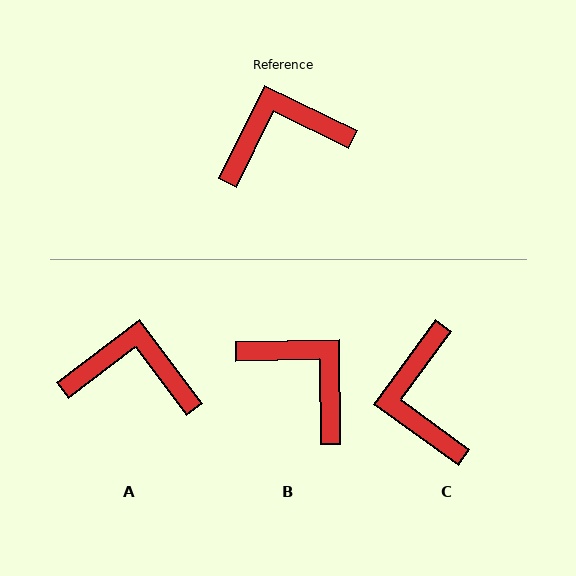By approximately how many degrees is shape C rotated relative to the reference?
Approximately 80 degrees counter-clockwise.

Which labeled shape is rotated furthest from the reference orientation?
C, about 80 degrees away.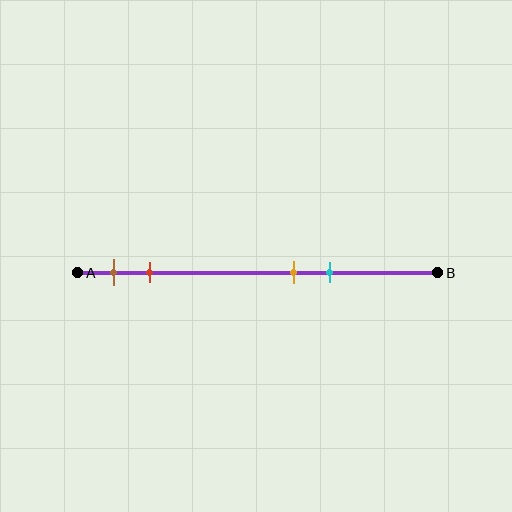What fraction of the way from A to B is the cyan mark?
The cyan mark is approximately 70% (0.7) of the way from A to B.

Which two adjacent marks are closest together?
The orange and cyan marks are the closest adjacent pair.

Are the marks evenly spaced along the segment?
No, the marks are not evenly spaced.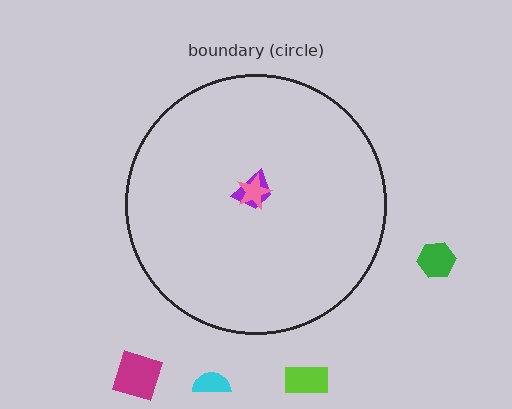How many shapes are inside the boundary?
2 inside, 4 outside.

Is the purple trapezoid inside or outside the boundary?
Inside.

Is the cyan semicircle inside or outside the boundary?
Outside.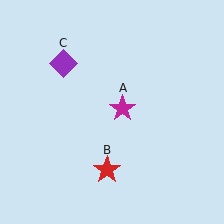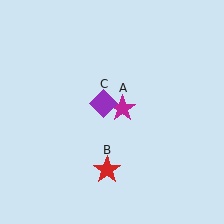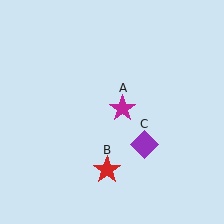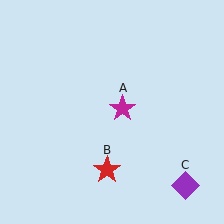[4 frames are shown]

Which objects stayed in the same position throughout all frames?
Magenta star (object A) and red star (object B) remained stationary.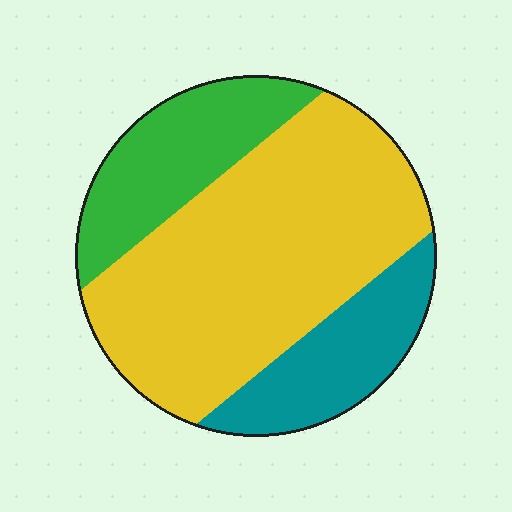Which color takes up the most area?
Yellow, at roughly 60%.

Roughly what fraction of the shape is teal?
Teal covers around 20% of the shape.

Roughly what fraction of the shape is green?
Green covers around 20% of the shape.